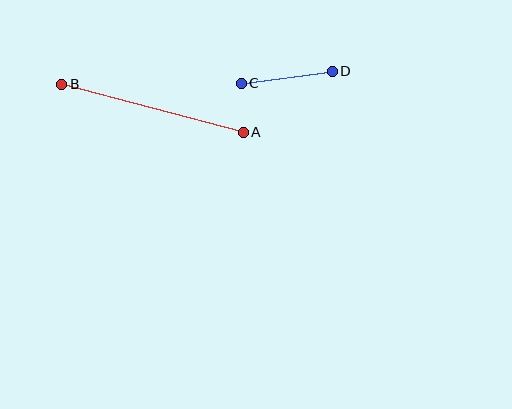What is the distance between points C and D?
The distance is approximately 92 pixels.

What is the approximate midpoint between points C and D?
The midpoint is at approximately (287, 77) pixels.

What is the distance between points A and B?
The distance is approximately 188 pixels.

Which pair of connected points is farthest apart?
Points A and B are farthest apart.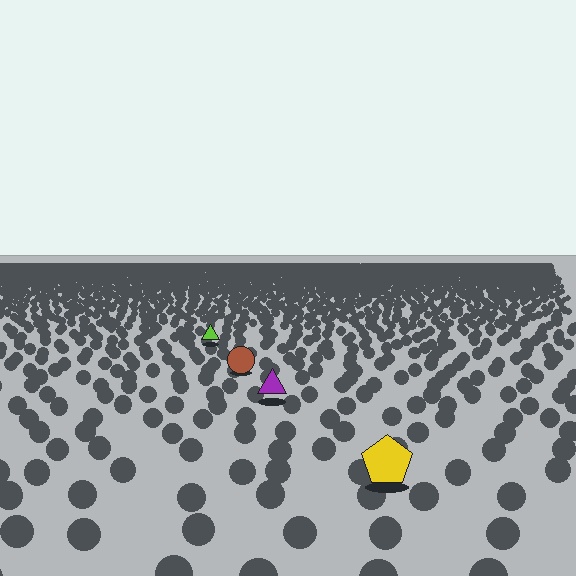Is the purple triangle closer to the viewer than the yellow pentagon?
No. The yellow pentagon is closer — you can tell from the texture gradient: the ground texture is coarser near it.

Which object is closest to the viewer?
The yellow pentagon is closest. The texture marks near it are larger and more spread out.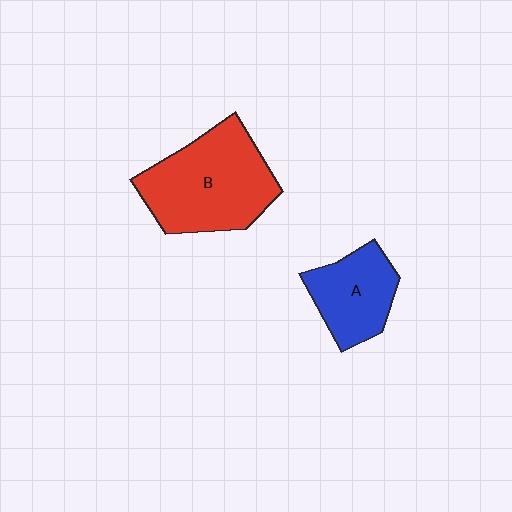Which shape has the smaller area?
Shape A (blue).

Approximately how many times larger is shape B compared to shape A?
Approximately 1.7 times.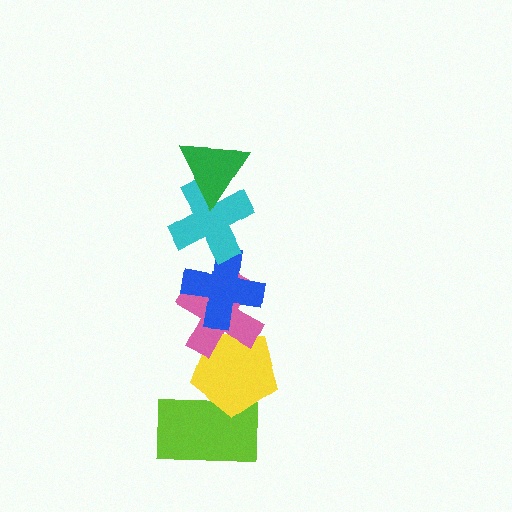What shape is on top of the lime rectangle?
The yellow pentagon is on top of the lime rectangle.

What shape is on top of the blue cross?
The cyan cross is on top of the blue cross.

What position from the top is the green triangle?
The green triangle is 1st from the top.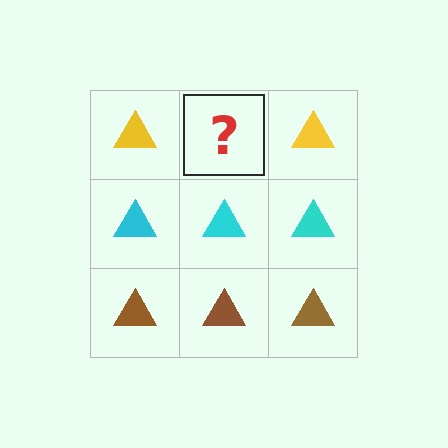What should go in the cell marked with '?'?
The missing cell should contain a yellow triangle.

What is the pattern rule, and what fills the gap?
The rule is that each row has a consistent color. The gap should be filled with a yellow triangle.